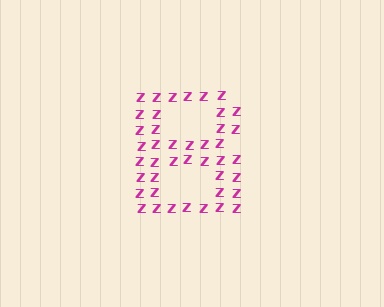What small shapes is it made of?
It is made of small letter Z's.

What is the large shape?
The large shape is the letter B.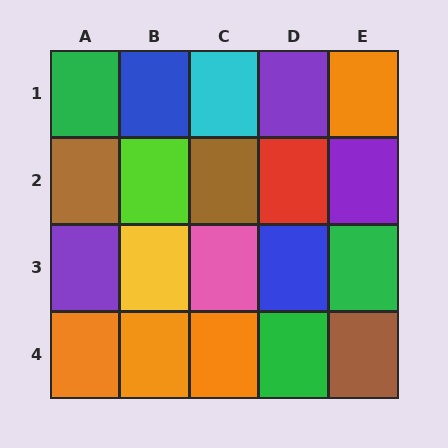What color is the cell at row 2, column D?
Red.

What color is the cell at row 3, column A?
Purple.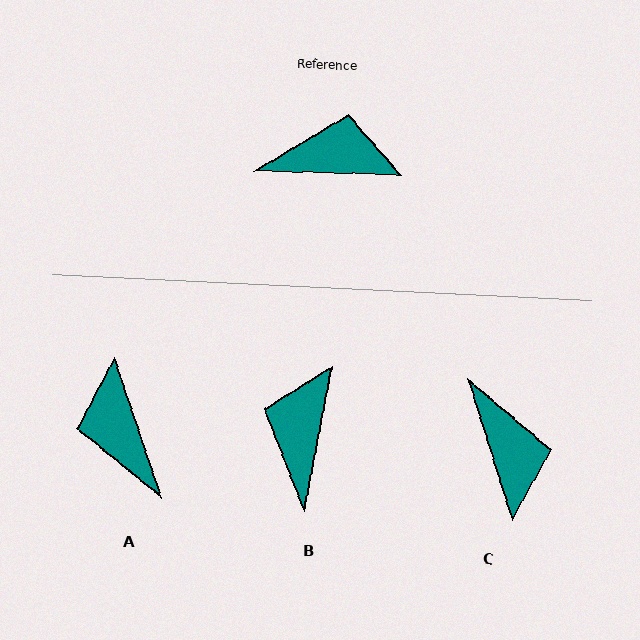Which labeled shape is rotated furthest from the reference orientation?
A, about 110 degrees away.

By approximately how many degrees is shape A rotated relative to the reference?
Approximately 110 degrees counter-clockwise.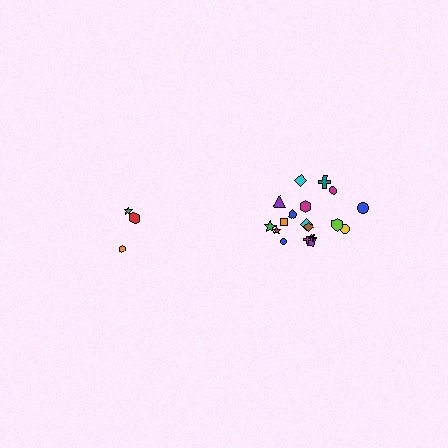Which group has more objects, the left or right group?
The right group.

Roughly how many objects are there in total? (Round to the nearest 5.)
Roughly 20 objects in total.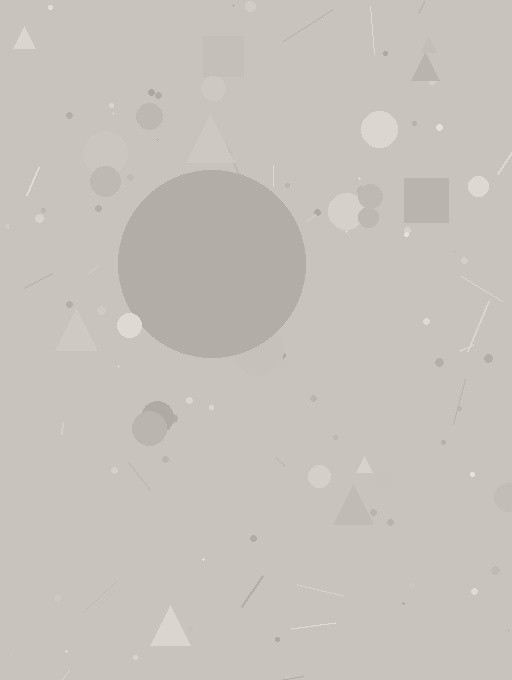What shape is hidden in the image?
A circle is hidden in the image.